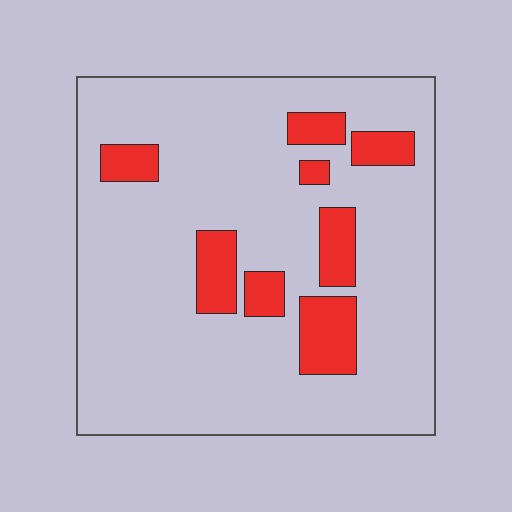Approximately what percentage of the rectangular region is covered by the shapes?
Approximately 15%.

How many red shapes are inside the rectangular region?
8.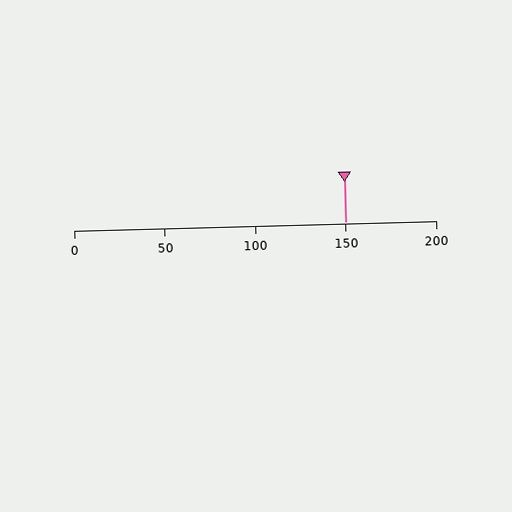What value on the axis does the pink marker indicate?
The marker indicates approximately 150.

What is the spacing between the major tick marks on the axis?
The major ticks are spaced 50 apart.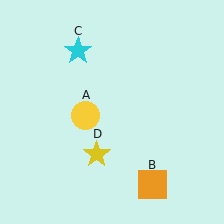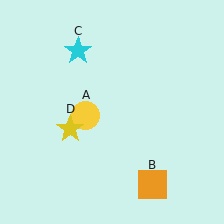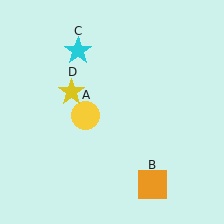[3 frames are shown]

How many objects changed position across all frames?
1 object changed position: yellow star (object D).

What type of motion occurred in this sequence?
The yellow star (object D) rotated clockwise around the center of the scene.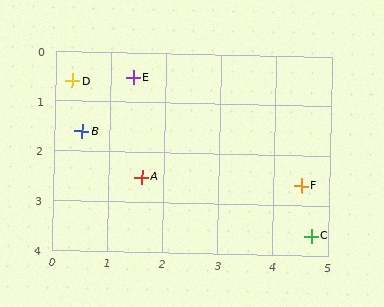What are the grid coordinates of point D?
Point D is at approximately (0.3, 0.6).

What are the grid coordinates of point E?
Point E is at approximately (1.4, 0.5).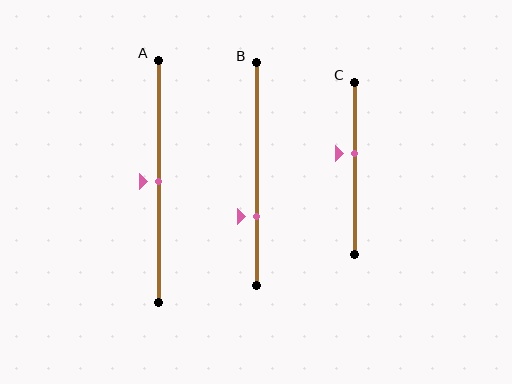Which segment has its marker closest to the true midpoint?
Segment A has its marker closest to the true midpoint.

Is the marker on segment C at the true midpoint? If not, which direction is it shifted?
No, the marker on segment C is shifted upward by about 9% of the segment length.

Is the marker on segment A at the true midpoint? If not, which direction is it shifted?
Yes, the marker on segment A is at the true midpoint.